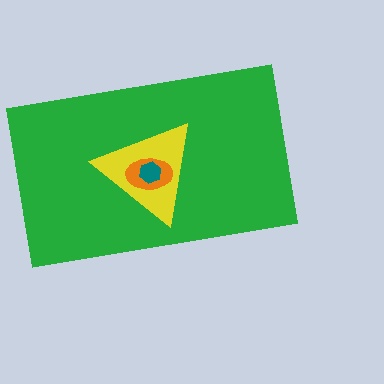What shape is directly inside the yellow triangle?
The orange ellipse.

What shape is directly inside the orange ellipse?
The teal hexagon.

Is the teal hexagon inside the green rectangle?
Yes.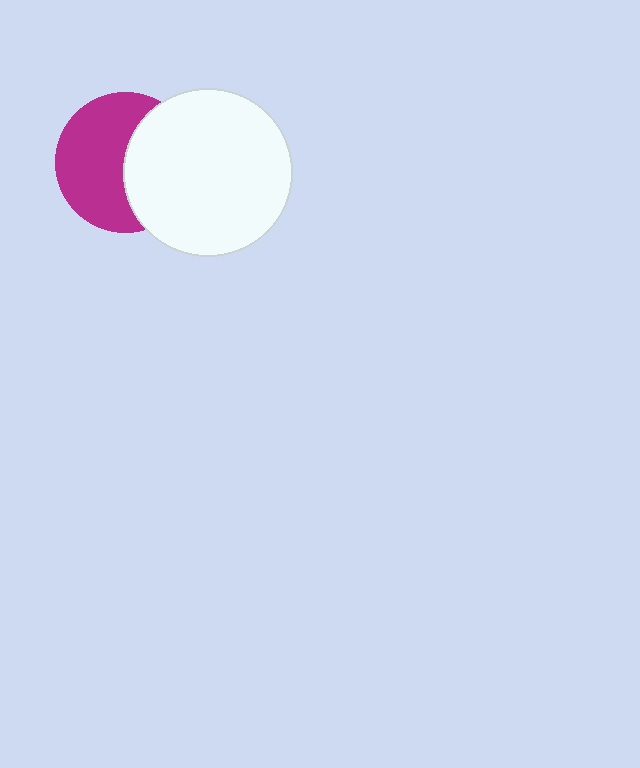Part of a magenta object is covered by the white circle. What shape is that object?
It is a circle.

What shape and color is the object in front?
The object in front is a white circle.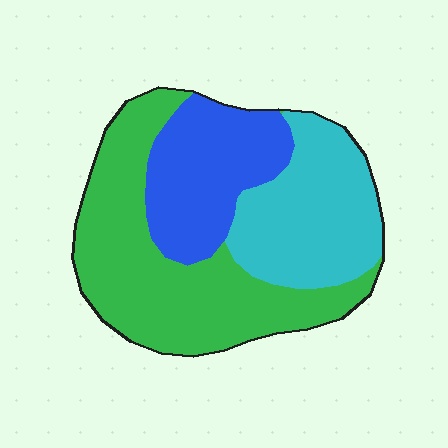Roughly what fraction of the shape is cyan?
Cyan covers roughly 30% of the shape.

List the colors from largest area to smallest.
From largest to smallest: green, cyan, blue.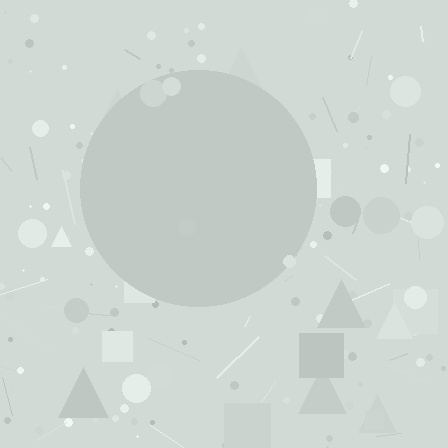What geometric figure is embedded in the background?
A circle is embedded in the background.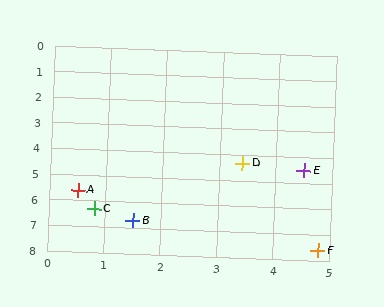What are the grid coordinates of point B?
Point B is at approximately (1.5, 6.7).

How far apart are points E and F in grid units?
Points E and F are about 3.1 grid units apart.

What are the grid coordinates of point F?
Point F is at approximately (4.8, 7.6).